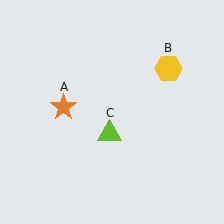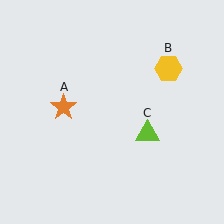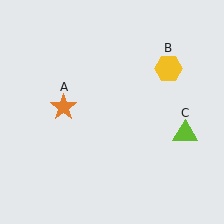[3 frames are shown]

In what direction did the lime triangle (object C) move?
The lime triangle (object C) moved right.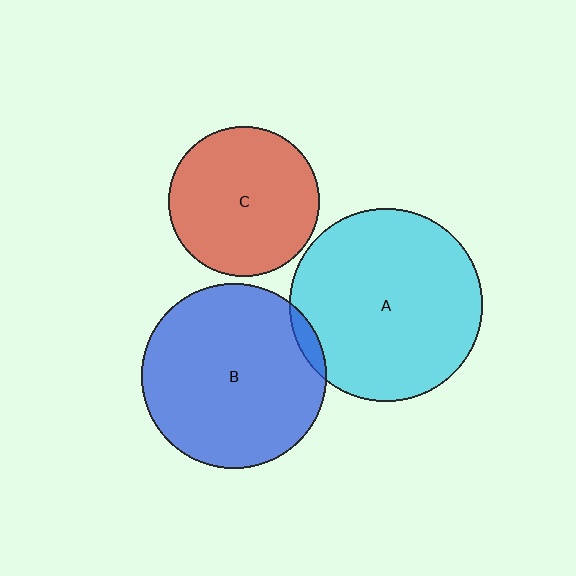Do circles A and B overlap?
Yes.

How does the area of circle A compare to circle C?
Approximately 1.6 times.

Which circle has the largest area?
Circle A (cyan).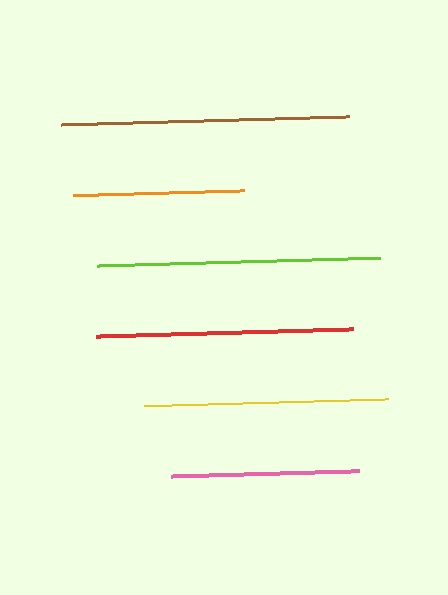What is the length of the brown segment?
The brown segment is approximately 288 pixels long.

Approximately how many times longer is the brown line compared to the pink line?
The brown line is approximately 1.5 times the length of the pink line.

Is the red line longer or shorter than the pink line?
The red line is longer than the pink line.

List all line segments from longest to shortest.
From longest to shortest: brown, lime, red, yellow, pink, orange.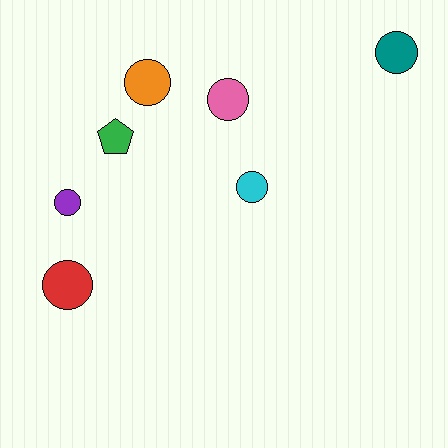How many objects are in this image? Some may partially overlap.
There are 7 objects.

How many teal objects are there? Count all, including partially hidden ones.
There is 1 teal object.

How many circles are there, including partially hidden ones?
There are 6 circles.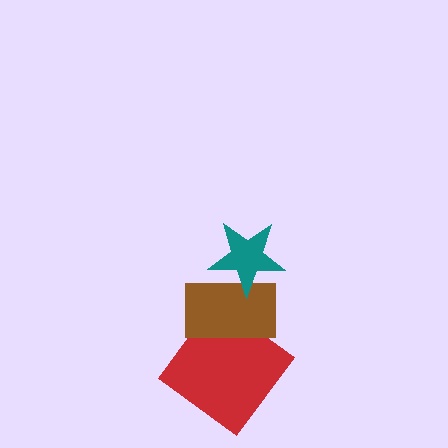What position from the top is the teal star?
The teal star is 1st from the top.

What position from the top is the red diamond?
The red diamond is 3rd from the top.